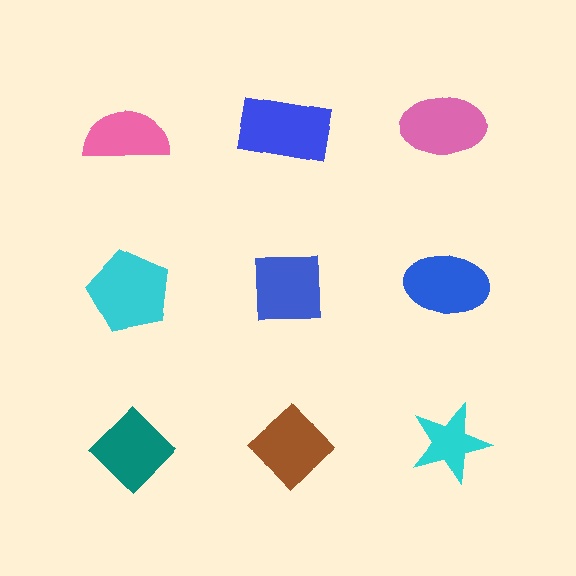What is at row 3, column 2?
A brown diamond.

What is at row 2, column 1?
A cyan pentagon.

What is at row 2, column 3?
A blue ellipse.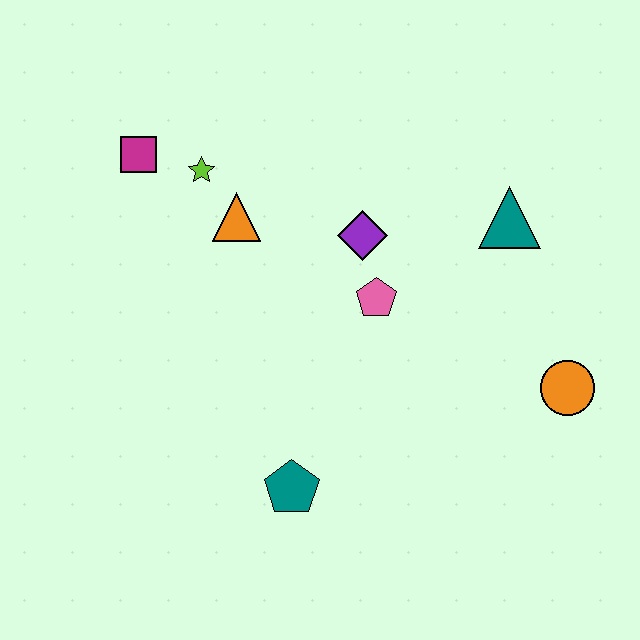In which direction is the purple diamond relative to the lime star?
The purple diamond is to the right of the lime star.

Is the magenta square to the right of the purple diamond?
No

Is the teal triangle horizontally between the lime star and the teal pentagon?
No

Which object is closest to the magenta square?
The lime star is closest to the magenta square.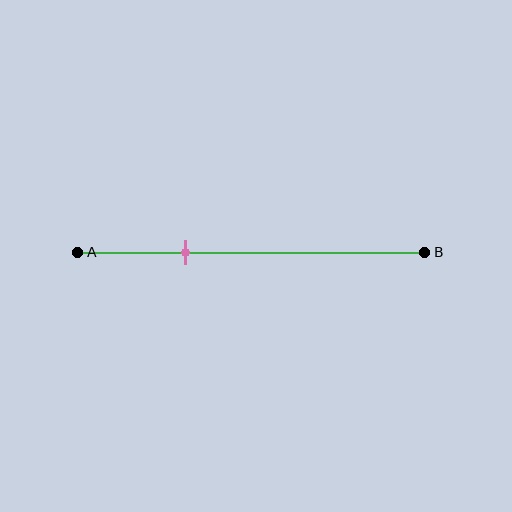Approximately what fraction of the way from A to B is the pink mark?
The pink mark is approximately 30% of the way from A to B.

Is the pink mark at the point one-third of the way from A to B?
Yes, the mark is approximately at the one-third point.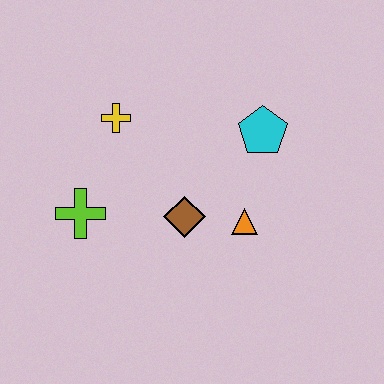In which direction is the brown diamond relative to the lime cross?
The brown diamond is to the right of the lime cross.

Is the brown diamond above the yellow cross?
No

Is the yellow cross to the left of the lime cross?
No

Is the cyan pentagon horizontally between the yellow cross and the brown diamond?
No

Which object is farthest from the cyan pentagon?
The lime cross is farthest from the cyan pentagon.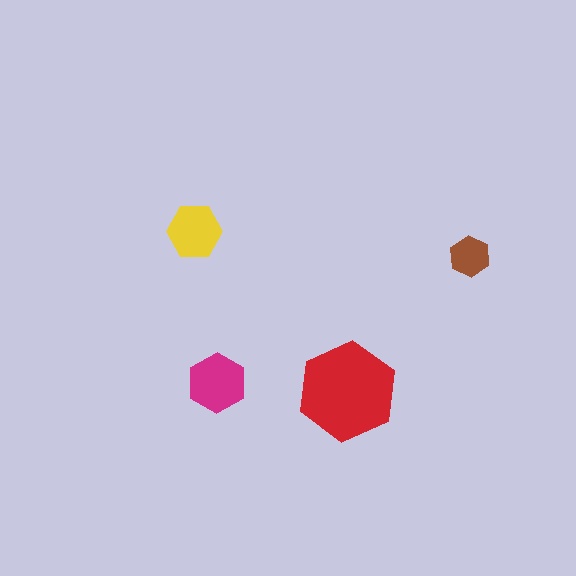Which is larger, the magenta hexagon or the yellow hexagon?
The magenta one.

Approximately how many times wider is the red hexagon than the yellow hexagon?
About 2 times wider.